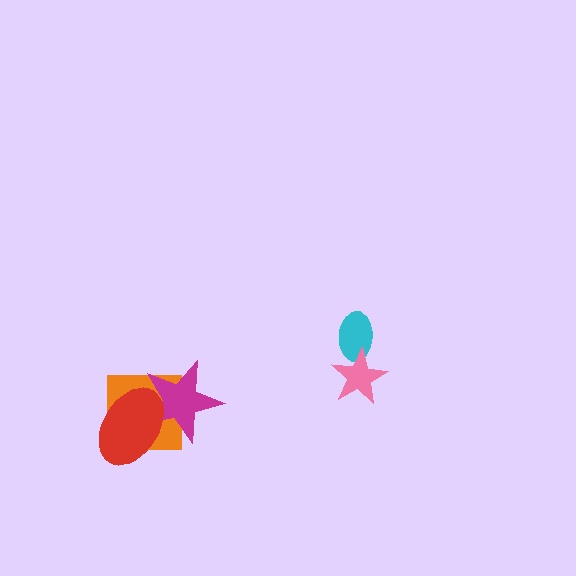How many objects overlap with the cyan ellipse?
1 object overlaps with the cyan ellipse.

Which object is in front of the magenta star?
The red ellipse is in front of the magenta star.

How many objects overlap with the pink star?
1 object overlaps with the pink star.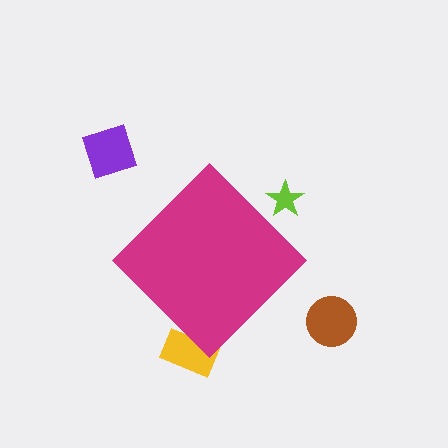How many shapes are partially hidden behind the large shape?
2 shapes are partially hidden.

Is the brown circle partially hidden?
No, the brown circle is fully visible.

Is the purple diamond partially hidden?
No, the purple diamond is fully visible.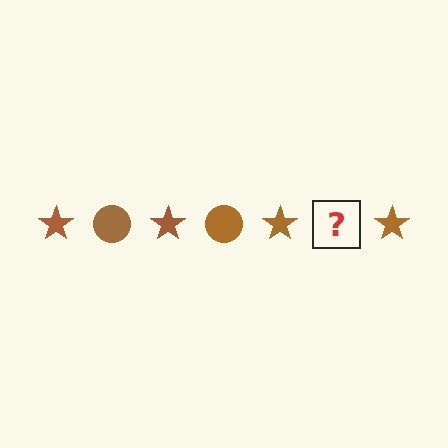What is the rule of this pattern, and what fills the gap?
The rule is that the pattern cycles through star, circle shapes in brown. The gap should be filled with a brown circle.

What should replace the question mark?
The question mark should be replaced with a brown circle.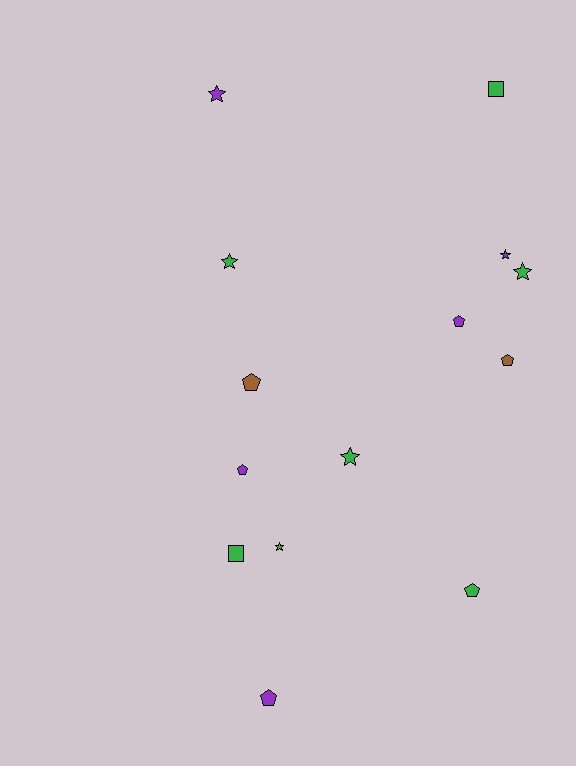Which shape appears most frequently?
Pentagon, with 6 objects.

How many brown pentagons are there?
There are 2 brown pentagons.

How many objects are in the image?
There are 14 objects.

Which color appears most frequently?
Green, with 7 objects.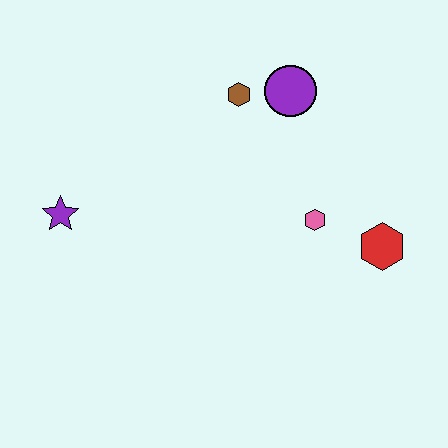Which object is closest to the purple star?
The brown hexagon is closest to the purple star.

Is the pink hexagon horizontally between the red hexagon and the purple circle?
Yes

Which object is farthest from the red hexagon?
The purple star is farthest from the red hexagon.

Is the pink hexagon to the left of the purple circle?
No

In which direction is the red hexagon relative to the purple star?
The red hexagon is to the right of the purple star.